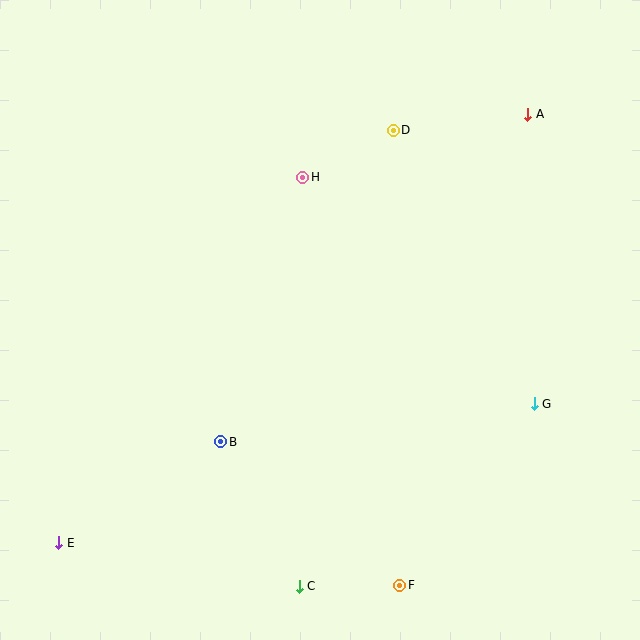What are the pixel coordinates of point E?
Point E is at (59, 543).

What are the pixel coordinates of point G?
Point G is at (534, 404).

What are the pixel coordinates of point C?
Point C is at (299, 586).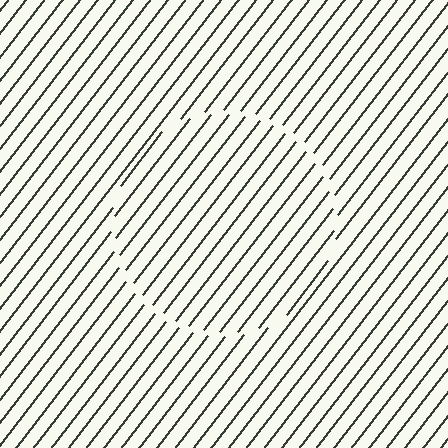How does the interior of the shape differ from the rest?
The interior of the shape contains the same grating, shifted by half a period — the contour is defined by the phase discontinuity where line-ends from the inner and outer gratings abut.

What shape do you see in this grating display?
An illusory circle. The interior of the shape contains the same grating, shifted by half a period — the contour is defined by the phase discontinuity where line-ends from the inner and outer gratings abut.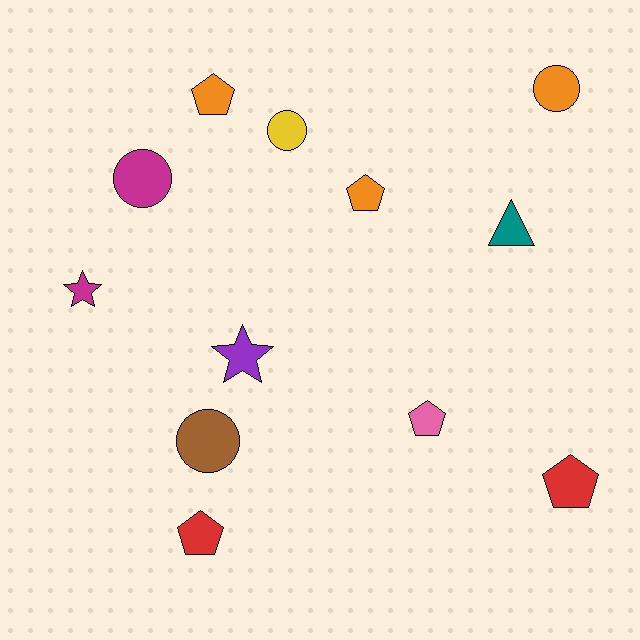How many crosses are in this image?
There are no crosses.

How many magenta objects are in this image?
There are 2 magenta objects.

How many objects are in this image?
There are 12 objects.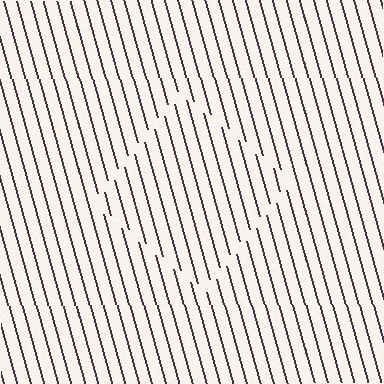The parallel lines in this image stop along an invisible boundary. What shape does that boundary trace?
An illusory square. The interior of the shape contains the same grating, shifted by half a period — the contour is defined by the phase discontinuity where line-ends from the inner and outer gratings abut.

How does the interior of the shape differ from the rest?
The interior of the shape contains the same grating, shifted by half a period — the contour is defined by the phase discontinuity where line-ends from the inner and outer gratings abut.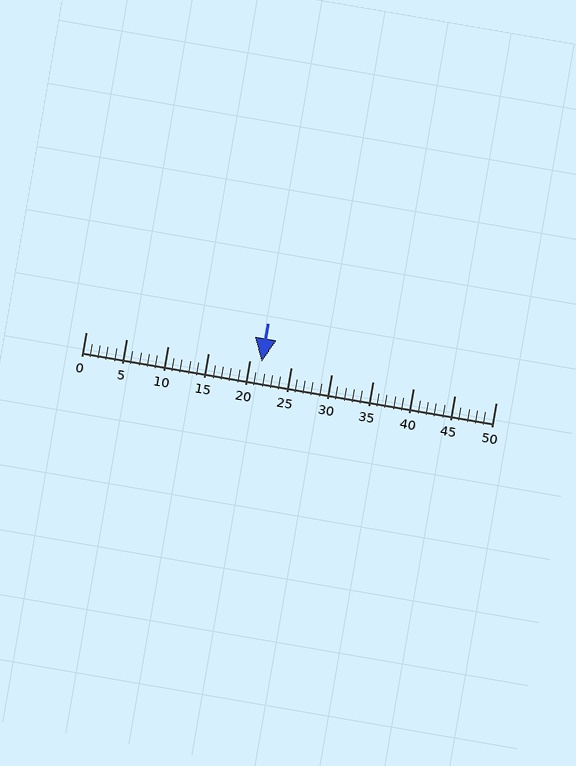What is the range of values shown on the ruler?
The ruler shows values from 0 to 50.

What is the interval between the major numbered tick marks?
The major tick marks are spaced 5 units apart.